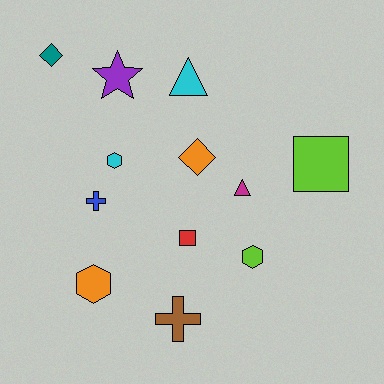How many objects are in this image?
There are 12 objects.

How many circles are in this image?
There are no circles.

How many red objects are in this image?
There is 1 red object.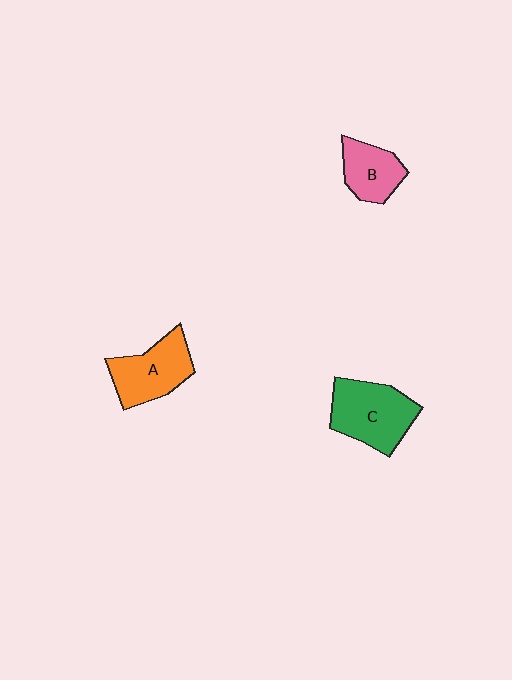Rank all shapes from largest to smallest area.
From largest to smallest: C (green), A (orange), B (pink).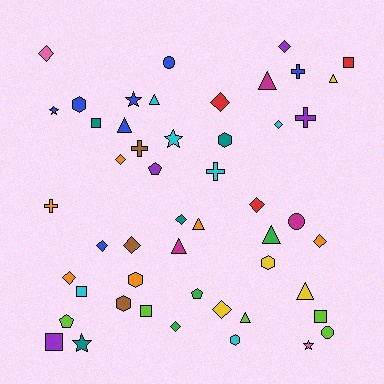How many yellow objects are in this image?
There are 4 yellow objects.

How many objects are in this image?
There are 50 objects.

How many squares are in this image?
There are 6 squares.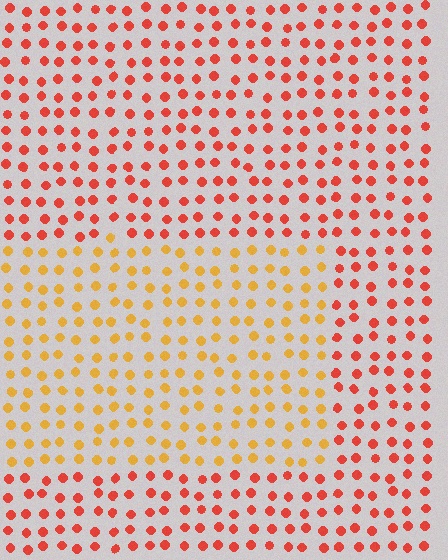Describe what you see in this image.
The image is filled with small red elements in a uniform arrangement. A rectangle-shaped region is visible where the elements are tinted to a slightly different hue, forming a subtle color boundary.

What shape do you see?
I see a rectangle.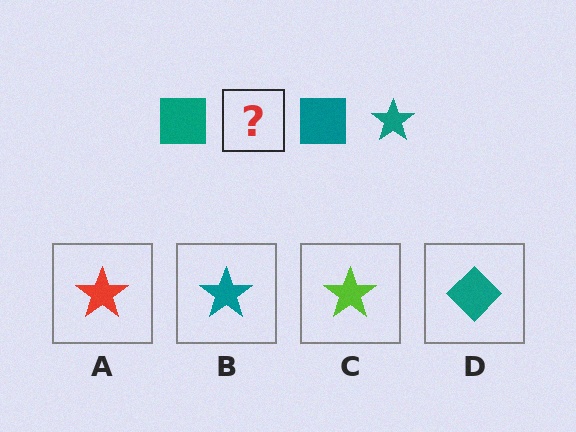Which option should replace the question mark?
Option B.